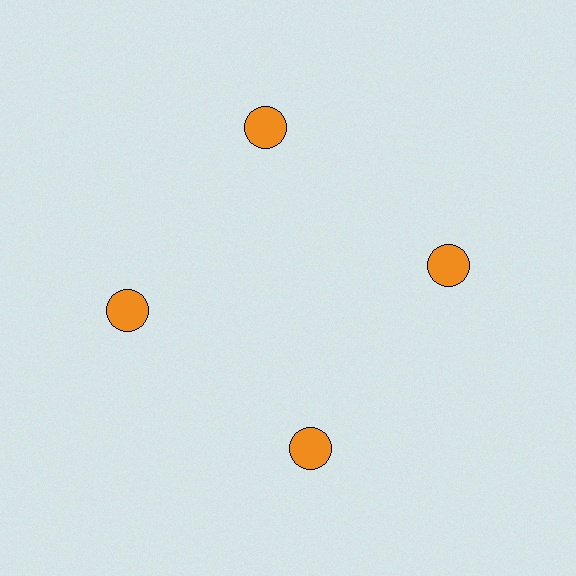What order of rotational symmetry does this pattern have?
This pattern has 4-fold rotational symmetry.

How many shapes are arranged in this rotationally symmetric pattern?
There are 4 shapes, arranged in 4 groups of 1.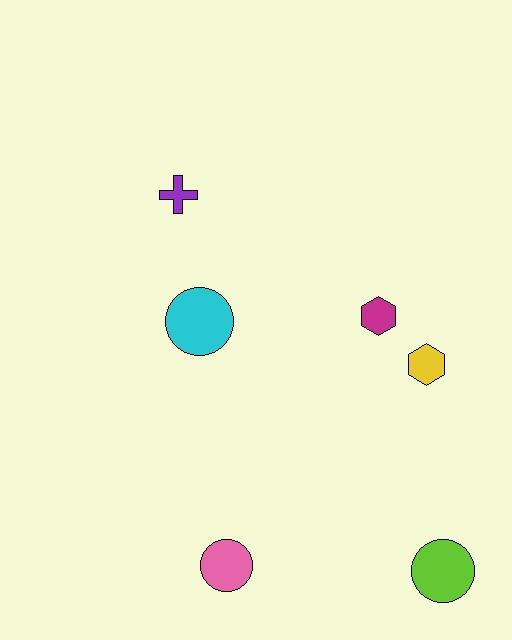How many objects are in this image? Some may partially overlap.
There are 6 objects.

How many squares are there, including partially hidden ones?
There are no squares.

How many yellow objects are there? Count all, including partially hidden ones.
There is 1 yellow object.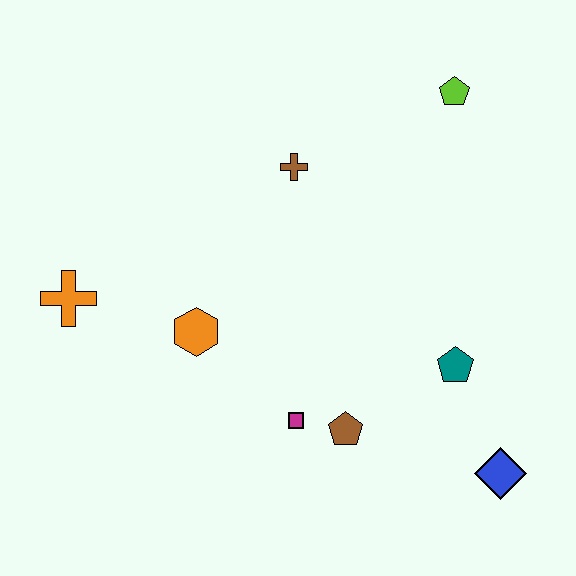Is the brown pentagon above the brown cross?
No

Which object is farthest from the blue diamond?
The orange cross is farthest from the blue diamond.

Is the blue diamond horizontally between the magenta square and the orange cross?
No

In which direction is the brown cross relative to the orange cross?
The brown cross is to the right of the orange cross.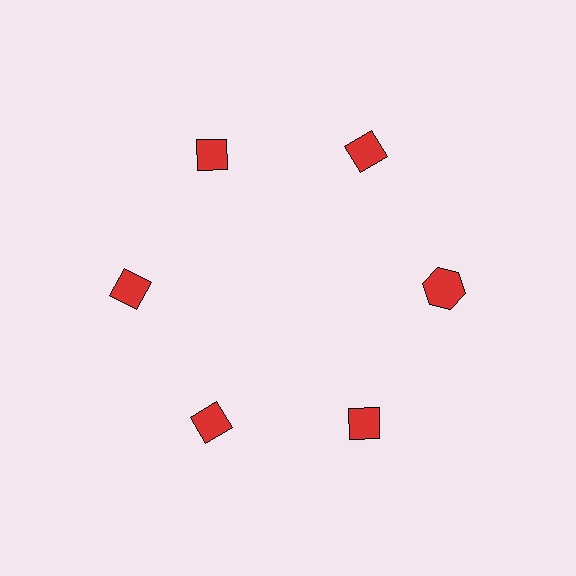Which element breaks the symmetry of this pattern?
The red hexagon at roughly the 3 o'clock position breaks the symmetry. All other shapes are red diamonds.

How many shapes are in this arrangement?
There are 6 shapes arranged in a ring pattern.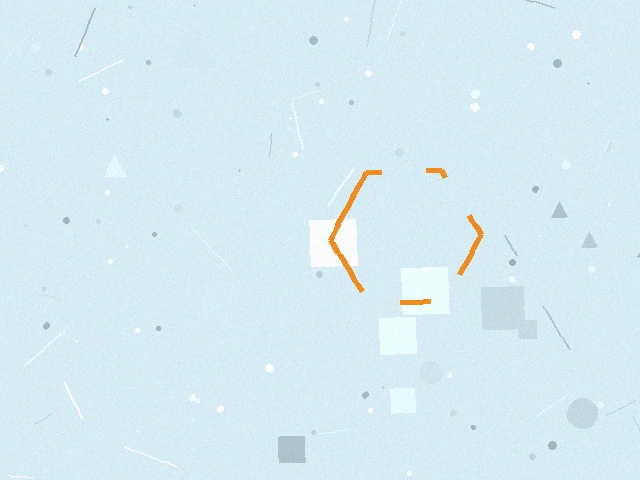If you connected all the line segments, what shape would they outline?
They would outline a hexagon.